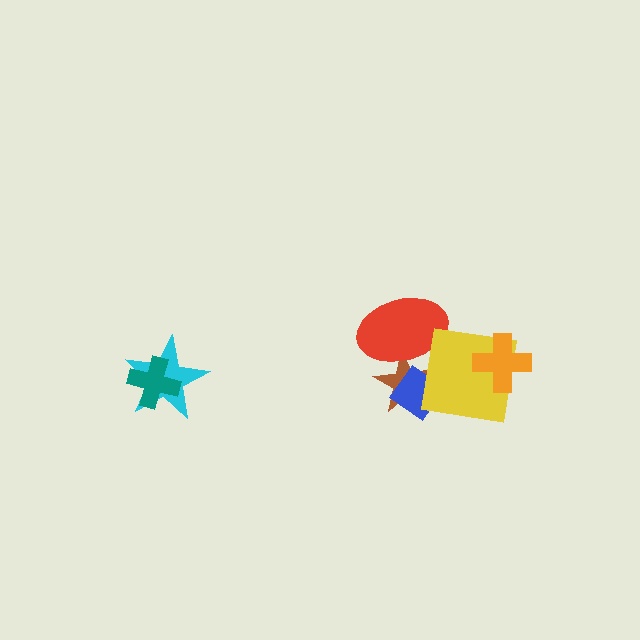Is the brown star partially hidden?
Yes, it is partially covered by another shape.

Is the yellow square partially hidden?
Yes, it is partially covered by another shape.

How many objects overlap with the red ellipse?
2 objects overlap with the red ellipse.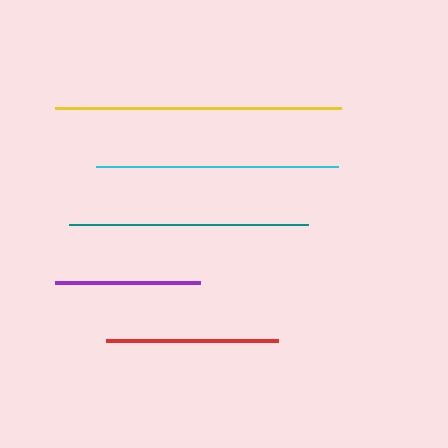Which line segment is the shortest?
The purple line is the shortest at approximately 145 pixels.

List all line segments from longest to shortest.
From longest to shortest: yellow, cyan, teal, red, purple.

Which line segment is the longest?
The yellow line is the longest at approximately 286 pixels.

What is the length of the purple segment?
The purple segment is approximately 145 pixels long.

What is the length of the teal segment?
The teal segment is approximately 238 pixels long.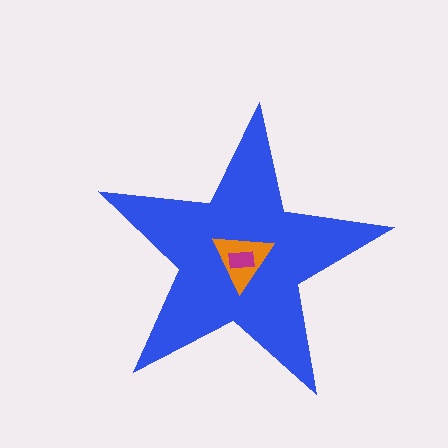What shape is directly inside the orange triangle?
The magenta rectangle.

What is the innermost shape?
The magenta rectangle.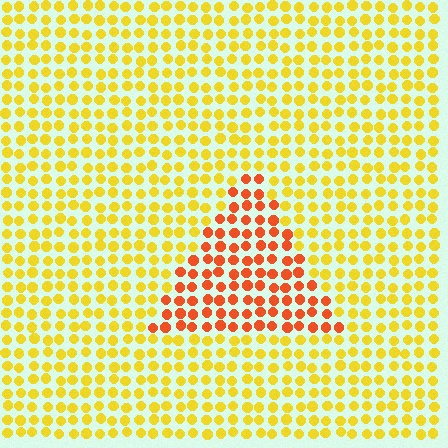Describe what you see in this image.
The image is filled with small yellow elements in a uniform arrangement. A triangle-shaped region is visible where the elements are tinted to a slightly different hue, forming a subtle color boundary.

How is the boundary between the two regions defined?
The boundary is defined purely by a slight shift in hue (about 40 degrees). Spacing, size, and orientation are identical on both sides.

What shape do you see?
I see a triangle.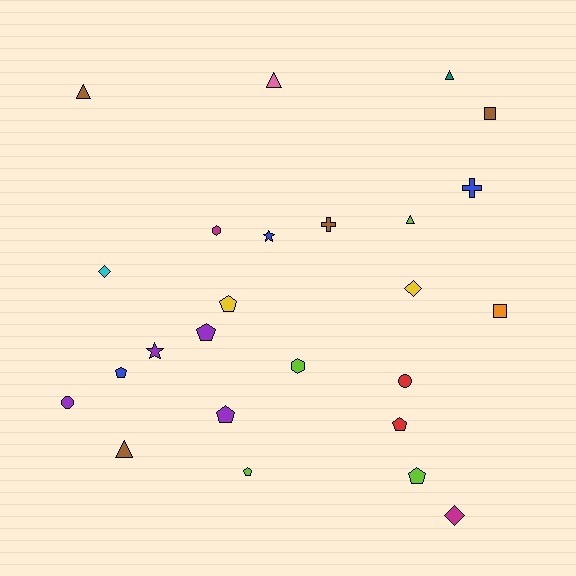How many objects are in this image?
There are 25 objects.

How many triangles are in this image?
There are 5 triangles.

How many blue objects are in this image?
There are 3 blue objects.